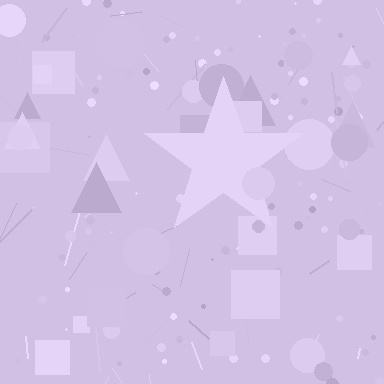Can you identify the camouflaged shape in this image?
The camouflaged shape is a star.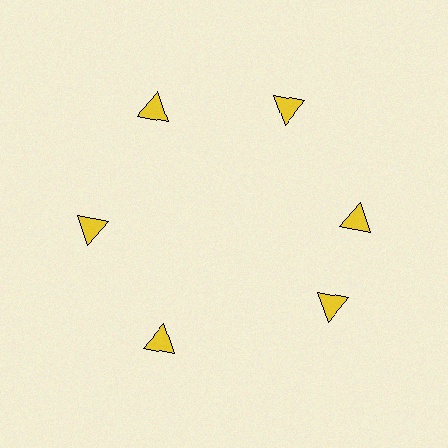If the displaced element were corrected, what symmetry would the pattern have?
It would have 6-fold rotational symmetry — the pattern would map onto itself every 60 degrees.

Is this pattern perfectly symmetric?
No. The 6 yellow triangles are arranged in a ring, but one element near the 5 o'clock position is rotated out of alignment along the ring, breaking the 6-fold rotational symmetry.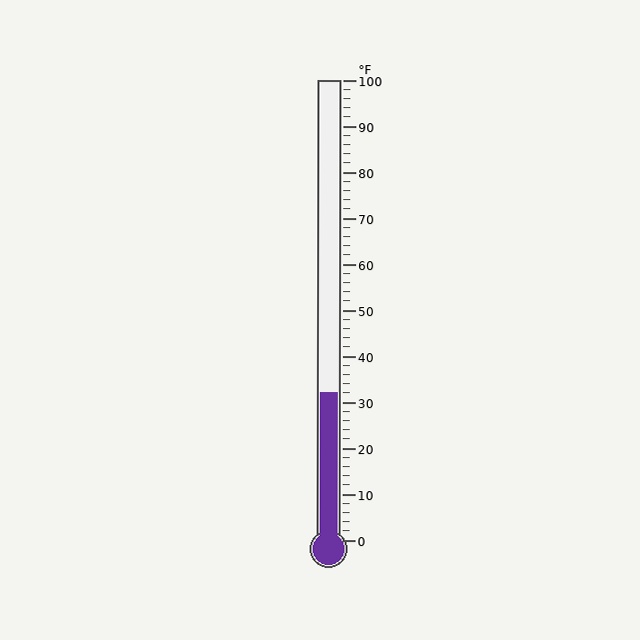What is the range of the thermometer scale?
The thermometer scale ranges from 0°F to 100°F.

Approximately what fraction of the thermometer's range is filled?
The thermometer is filled to approximately 30% of its range.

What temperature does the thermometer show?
The thermometer shows approximately 32°F.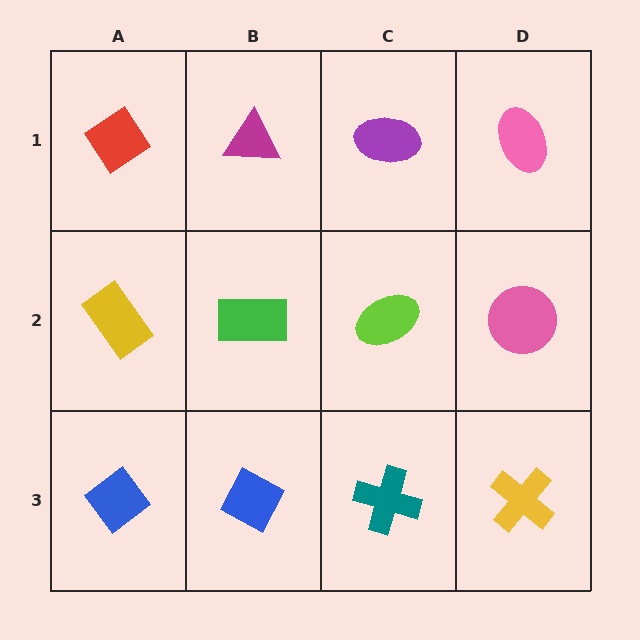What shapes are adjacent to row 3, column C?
A lime ellipse (row 2, column C), a blue diamond (row 3, column B), a yellow cross (row 3, column D).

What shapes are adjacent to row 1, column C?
A lime ellipse (row 2, column C), a magenta triangle (row 1, column B), a pink ellipse (row 1, column D).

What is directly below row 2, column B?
A blue diamond.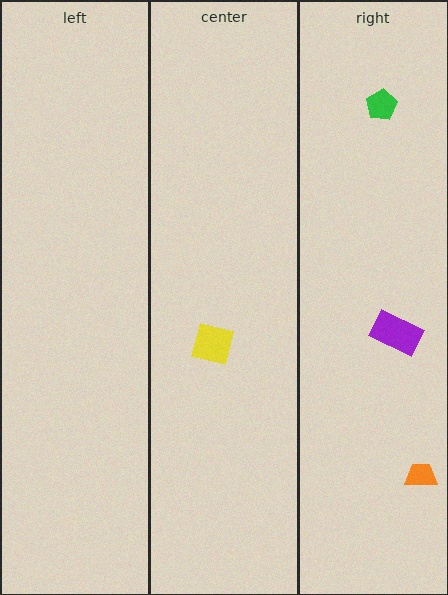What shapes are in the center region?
The yellow square.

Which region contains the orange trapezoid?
The right region.